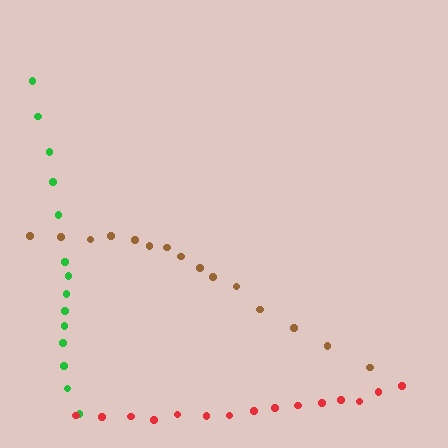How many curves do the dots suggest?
There are 3 distinct paths.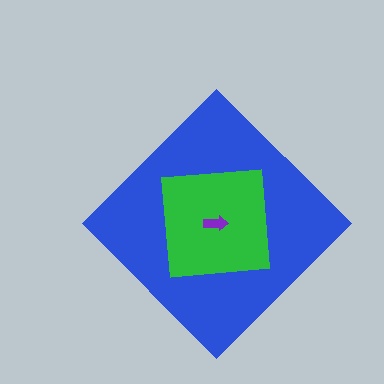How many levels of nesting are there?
3.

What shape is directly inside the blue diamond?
The green square.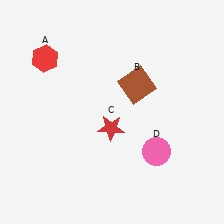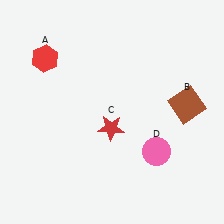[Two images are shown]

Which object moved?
The brown square (B) moved right.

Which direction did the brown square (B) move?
The brown square (B) moved right.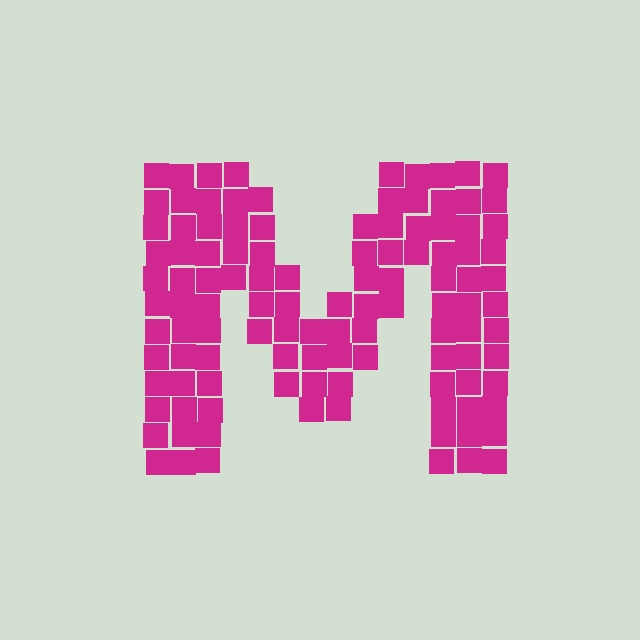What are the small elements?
The small elements are squares.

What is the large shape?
The large shape is the letter M.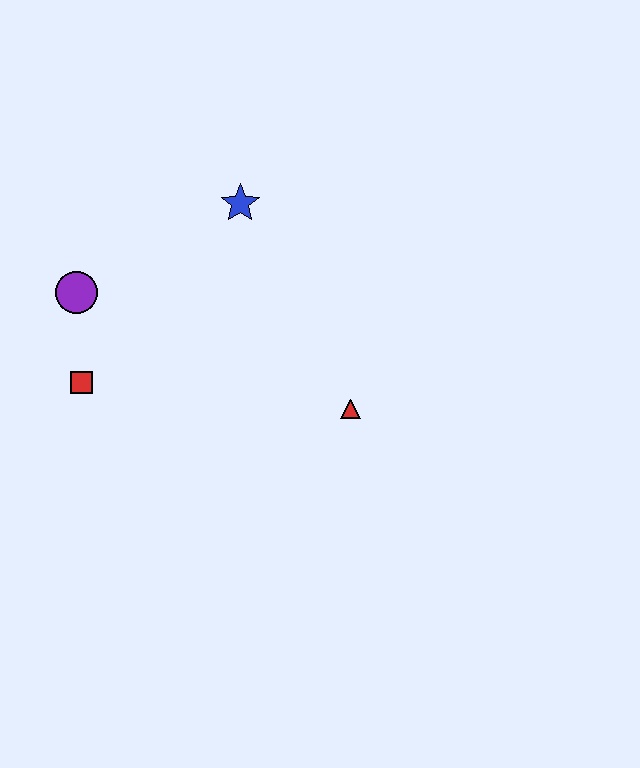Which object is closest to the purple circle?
The red square is closest to the purple circle.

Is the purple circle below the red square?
No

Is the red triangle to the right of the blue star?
Yes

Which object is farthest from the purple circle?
The red triangle is farthest from the purple circle.